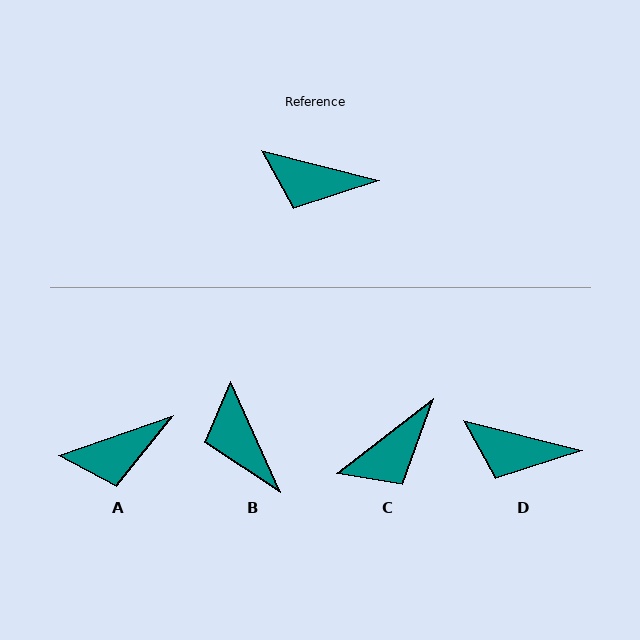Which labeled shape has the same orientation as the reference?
D.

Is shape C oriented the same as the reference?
No, it is off by about 52 degrees.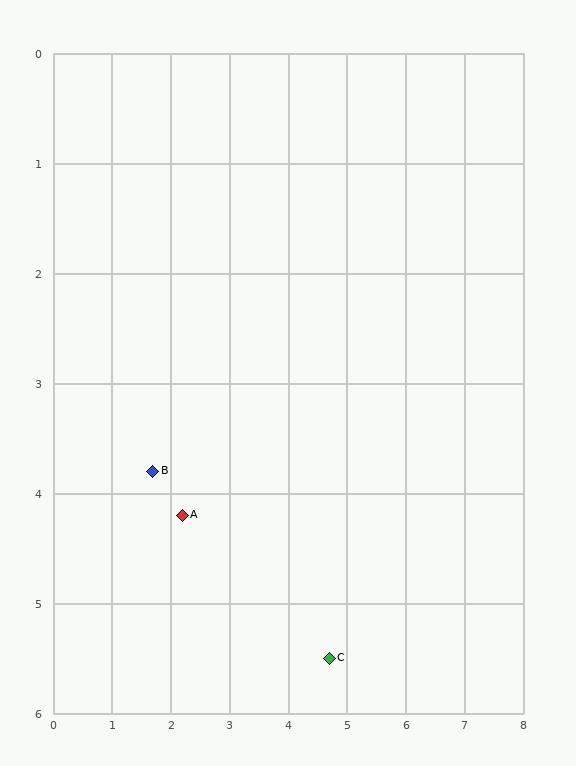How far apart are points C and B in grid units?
Points C and B are about 3.4 grid units apart.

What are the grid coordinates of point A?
Point A is at approximately (2.2, 4.2).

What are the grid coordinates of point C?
Point C is at approximately (4.7, 5.5).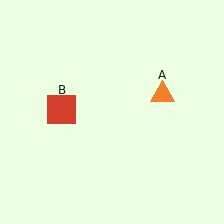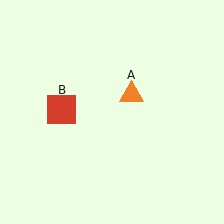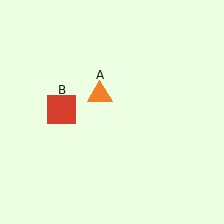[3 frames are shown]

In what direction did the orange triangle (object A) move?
The orange triangle (object A) moved left.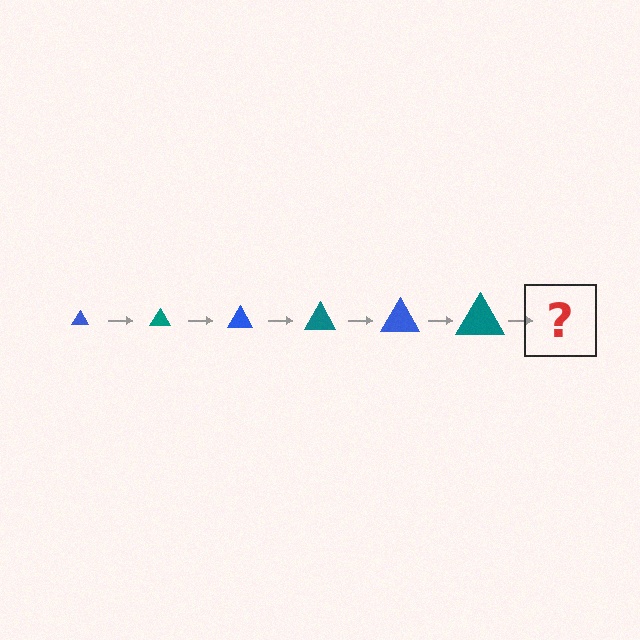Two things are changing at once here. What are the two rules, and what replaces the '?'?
The two rules are that the triangle grows larger each step and the color cycles through blue and teal. The '?' should be a blue triangle, larger than the previous one.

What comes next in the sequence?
The next element should be a blue triangle, larger than the previous one.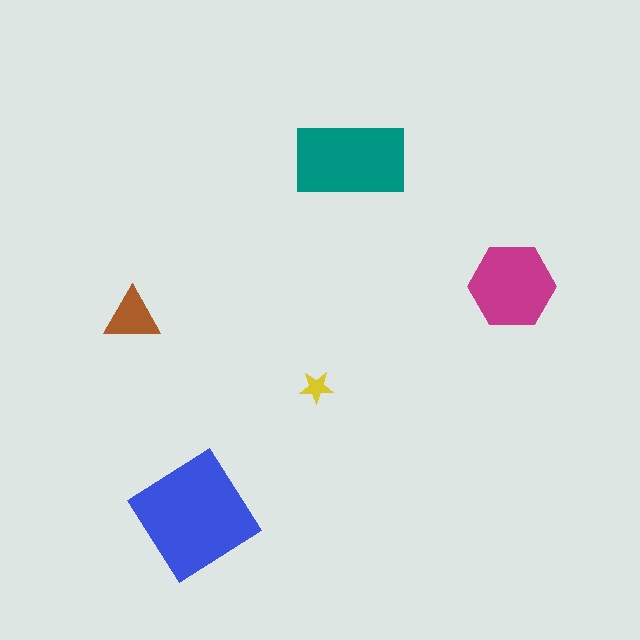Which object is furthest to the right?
The magenta hexagon is rightmost.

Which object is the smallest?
The yellow star.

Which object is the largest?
The blue diamond.